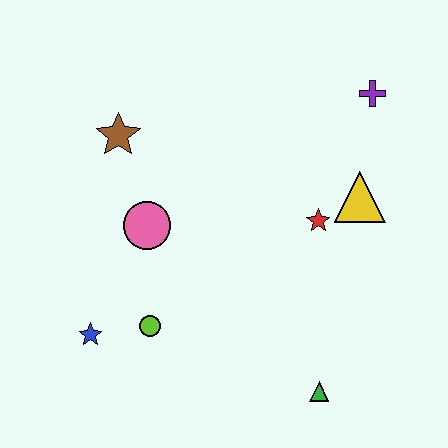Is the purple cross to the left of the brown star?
No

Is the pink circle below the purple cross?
Yes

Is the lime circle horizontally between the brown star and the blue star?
No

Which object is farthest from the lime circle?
The purple cross is farthest from the lime circle.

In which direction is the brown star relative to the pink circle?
The brown star is above the pink circle.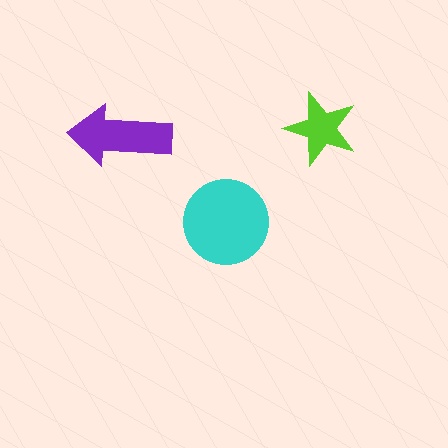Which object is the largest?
The cyan circle.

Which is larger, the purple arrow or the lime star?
The purple arrow.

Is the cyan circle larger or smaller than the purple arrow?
Larger.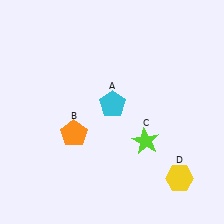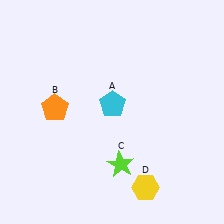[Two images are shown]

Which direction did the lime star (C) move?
The lime star (C) moved left.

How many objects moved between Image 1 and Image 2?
3 objects moved between the two images.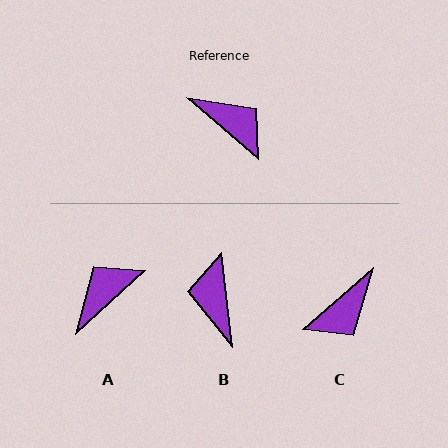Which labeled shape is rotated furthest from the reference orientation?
B, about 137 degrees away.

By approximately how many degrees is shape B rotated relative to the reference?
Approximately 137 degrees counter-clockwise.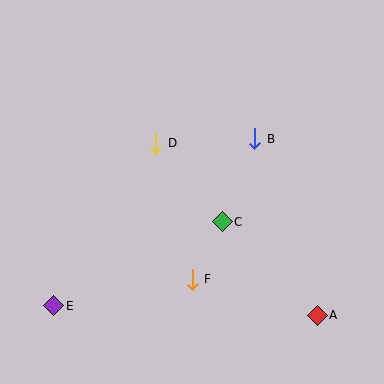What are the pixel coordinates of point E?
Point E is at (54, 306).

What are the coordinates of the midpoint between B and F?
The midpoint between B and F is at (223, 209).